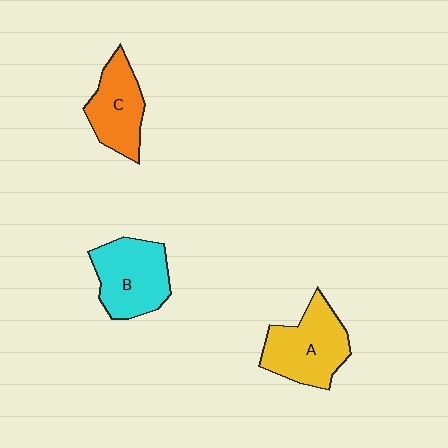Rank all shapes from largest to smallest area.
From largest to smallest: A (yellow), B (cyan), C (orange).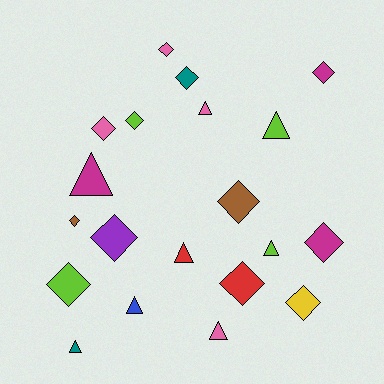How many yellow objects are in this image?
There is 1 yellow object.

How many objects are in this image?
There are 20 objects.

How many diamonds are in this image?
There are 12 diamonds.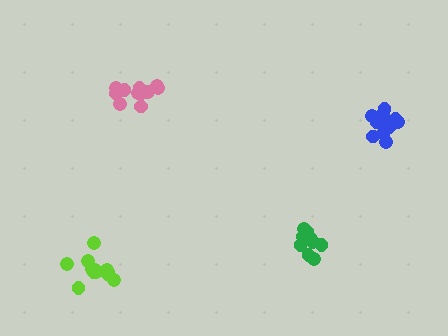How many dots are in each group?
Group 1: 13 dots, Group 2: 13 dots, Group 3: 11 dots, Group 4: 9 dots (46 total).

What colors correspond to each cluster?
The clusters are colored: lime, pink, blue, green.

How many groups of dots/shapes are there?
There are 4 groups.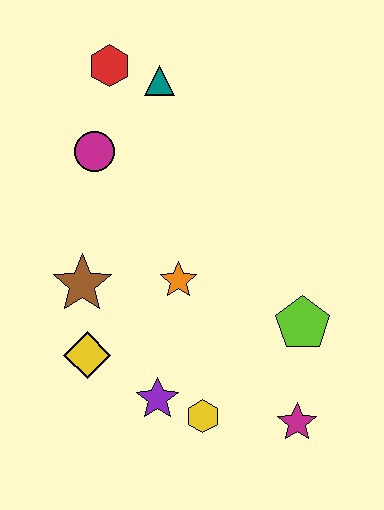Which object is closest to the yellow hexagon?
The purple star is closest to the yellow hexagon.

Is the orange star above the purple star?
Yes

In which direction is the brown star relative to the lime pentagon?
The brown star is to the left of the lime pentagon.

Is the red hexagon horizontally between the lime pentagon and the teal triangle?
No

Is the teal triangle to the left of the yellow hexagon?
Yes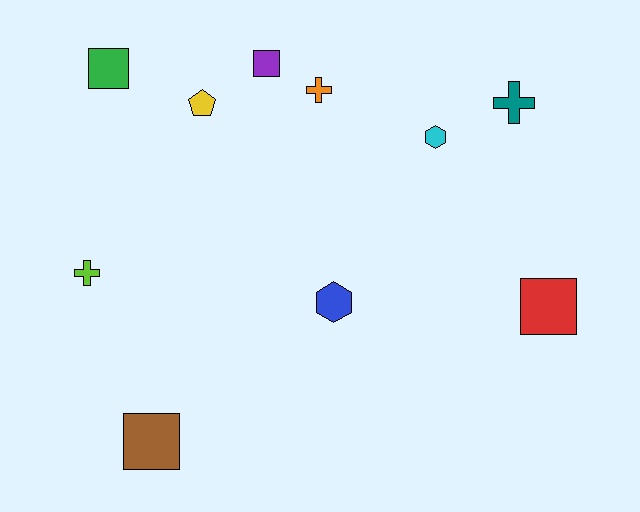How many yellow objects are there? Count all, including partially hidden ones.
There is 1 yellow object.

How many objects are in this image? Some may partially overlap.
There are 10 objects.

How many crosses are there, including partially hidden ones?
There are 3 crosses.